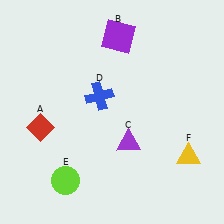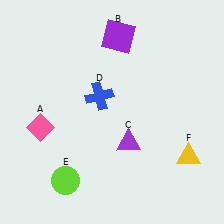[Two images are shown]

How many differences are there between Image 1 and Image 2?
There is 1 difference between the two images.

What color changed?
The diamond (A) changed from red in Image 1 to pink in Image 2.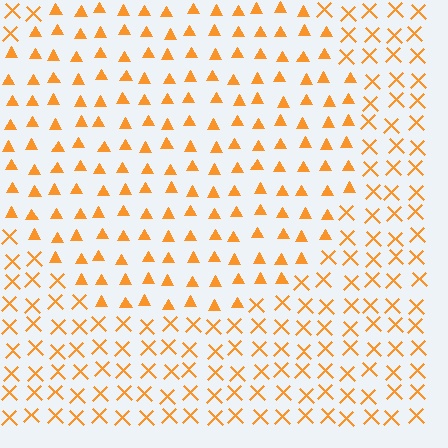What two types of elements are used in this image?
The image uses triangles inside the circle region and X marks outside it.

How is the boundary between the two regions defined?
The boundary is defined by a change in element shape: triangles inside vs. X marks outside. All elements share the same color and spacing.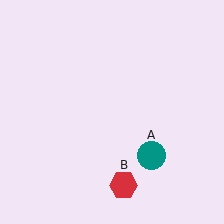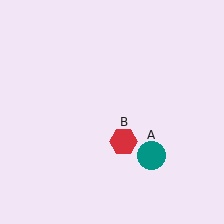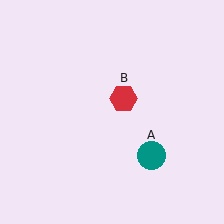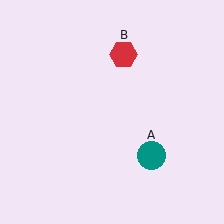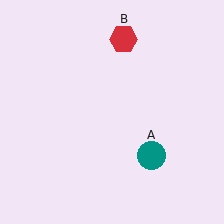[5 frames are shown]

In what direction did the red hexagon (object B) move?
The red hexagon (object B) moved up.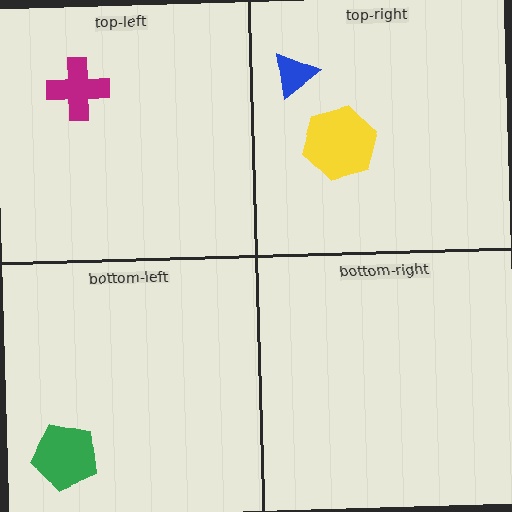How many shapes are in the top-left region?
1.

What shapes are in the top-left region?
The magenta cross.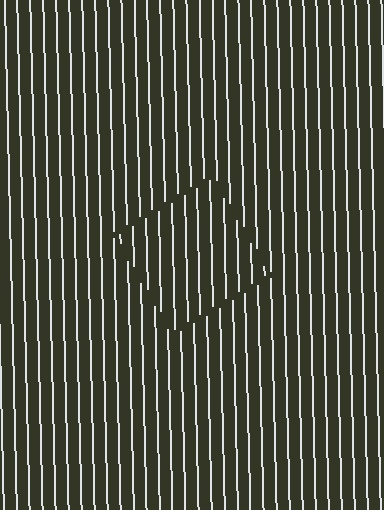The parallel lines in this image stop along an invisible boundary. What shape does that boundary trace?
An illusory square. The interior of the shape contains the same grating, shifted by half a period — the contour is defined by the phase discontinuity where line-ends from the inner and outer gratings abut.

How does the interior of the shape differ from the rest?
The interior of the shape contains the same grating, shifted by half a period — the contour is defined by the phase discontinuity where line-ends from the inner and outer gratings abut.